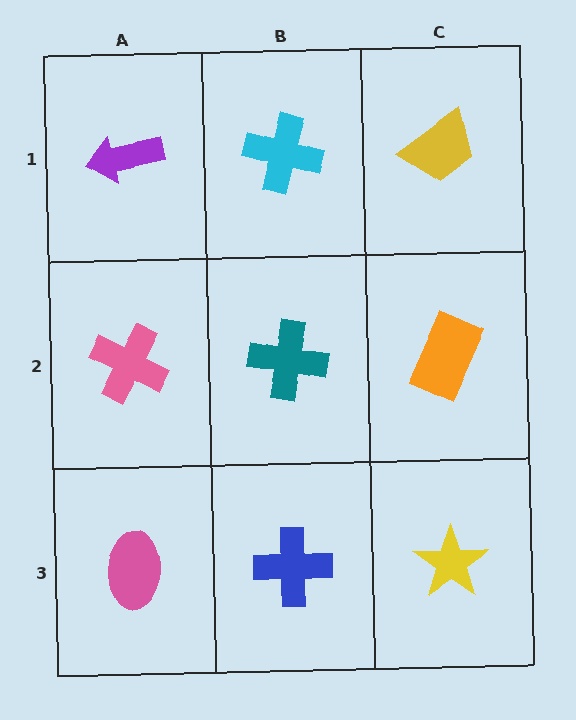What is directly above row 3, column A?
A pink cross.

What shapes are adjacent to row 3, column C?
An orange rectangle (row 2, column C), a blue cross (row 3, column B).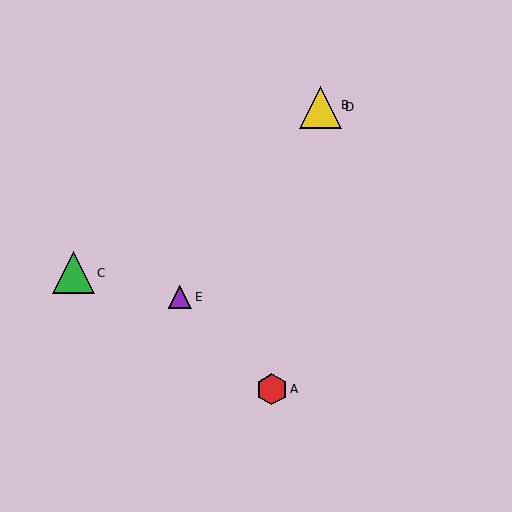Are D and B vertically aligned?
Yes, both are at x≈321.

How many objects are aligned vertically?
2 objects (B, D) are aligned vertically.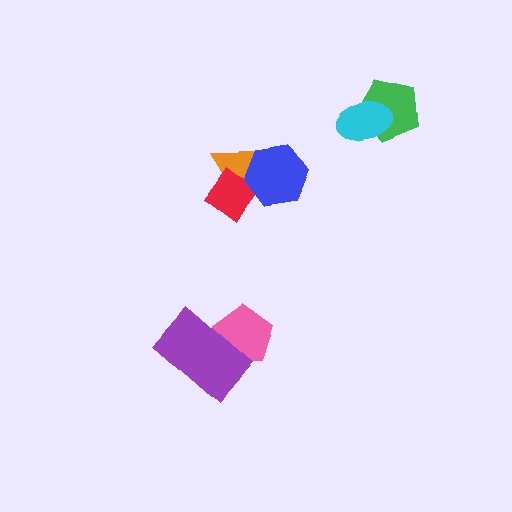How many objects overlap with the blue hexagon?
2 objects overlap with the blue hexagon.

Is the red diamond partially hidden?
Yes, it is partially covered by another shape.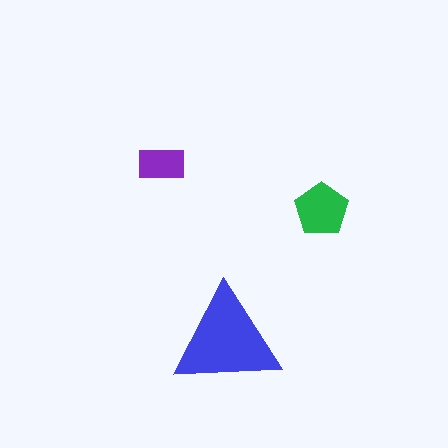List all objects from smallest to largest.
The purple rectangle, the green pentagon, the blue triangle.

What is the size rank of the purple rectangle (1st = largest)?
3rd.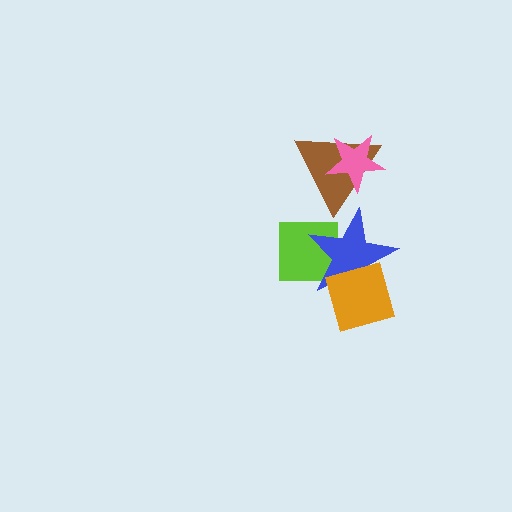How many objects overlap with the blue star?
2 objects overlap with the blue star.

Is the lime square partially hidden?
Yes, it is partially covered by another shape.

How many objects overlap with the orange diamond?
1 object overlaps with the orange diamond.